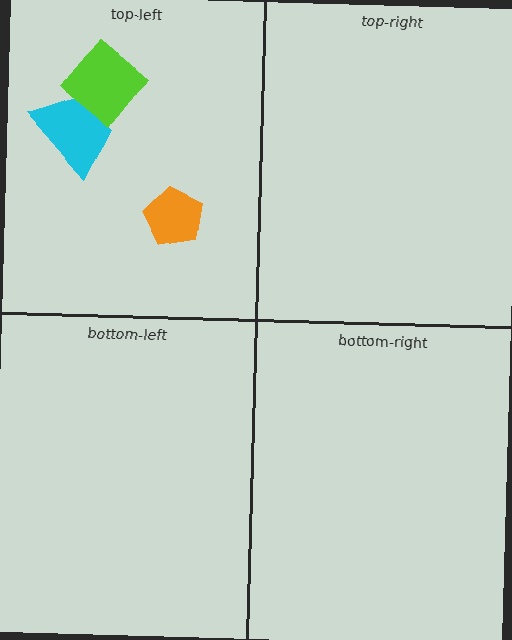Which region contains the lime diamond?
The top-left region.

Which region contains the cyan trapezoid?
The top-left region.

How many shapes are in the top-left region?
3.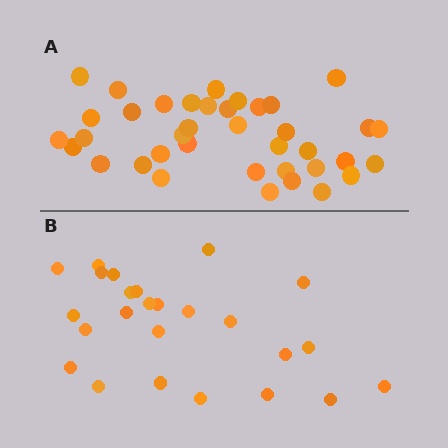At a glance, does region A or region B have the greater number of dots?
Region A (the top region) has more dots.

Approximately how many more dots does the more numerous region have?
Region A has approximately 15 more dots than region B.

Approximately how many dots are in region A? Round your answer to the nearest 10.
About 40 dots. (The exact count is 38, which rounds to 40.)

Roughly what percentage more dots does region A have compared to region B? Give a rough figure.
About 50% more.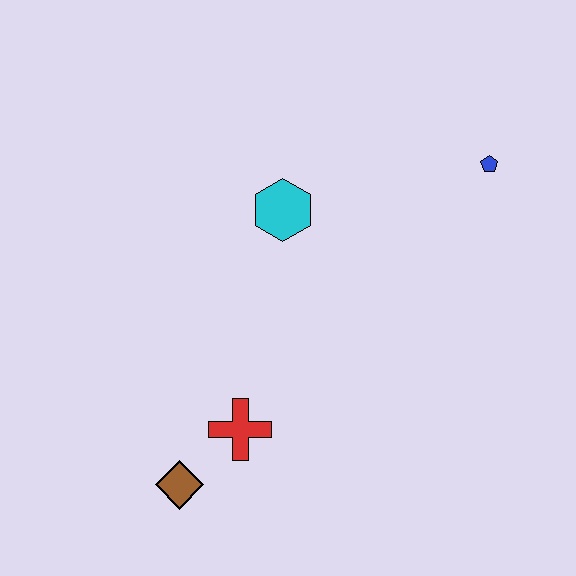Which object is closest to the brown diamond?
The red cross is closest to the brown diamond.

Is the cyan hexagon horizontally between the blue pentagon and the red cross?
Yes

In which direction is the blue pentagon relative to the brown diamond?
The blue pentagon is above the brown diamond.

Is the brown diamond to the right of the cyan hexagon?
No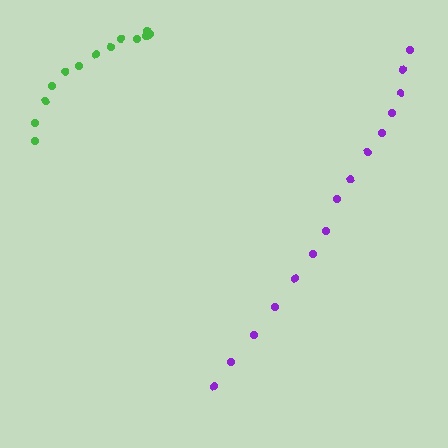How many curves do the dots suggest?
There are 2 distinct paths.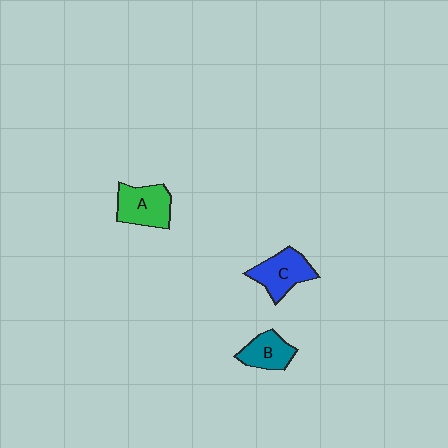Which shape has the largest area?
Shape A (green).